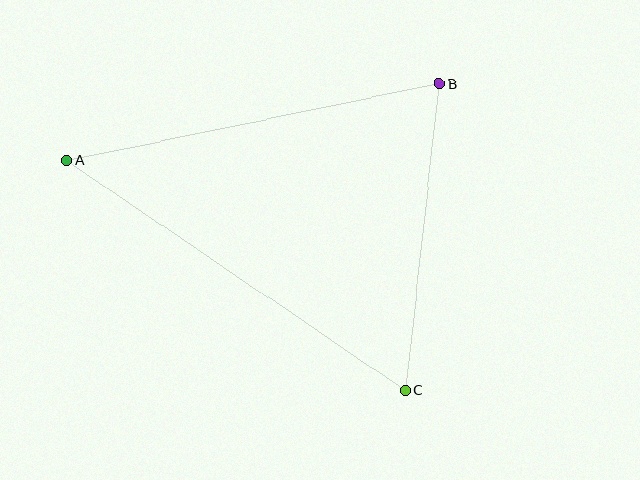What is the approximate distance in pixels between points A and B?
The distance between A and B is approximately 380 pixels.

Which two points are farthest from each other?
Points A and C are farthest from each other.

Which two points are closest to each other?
Points B and C are closest to each other.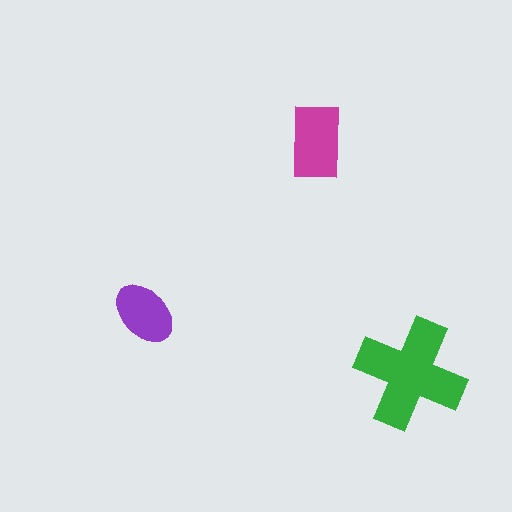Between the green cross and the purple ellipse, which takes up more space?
The green cross.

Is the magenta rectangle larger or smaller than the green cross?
Smaller.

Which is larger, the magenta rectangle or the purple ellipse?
The magenta rectangle.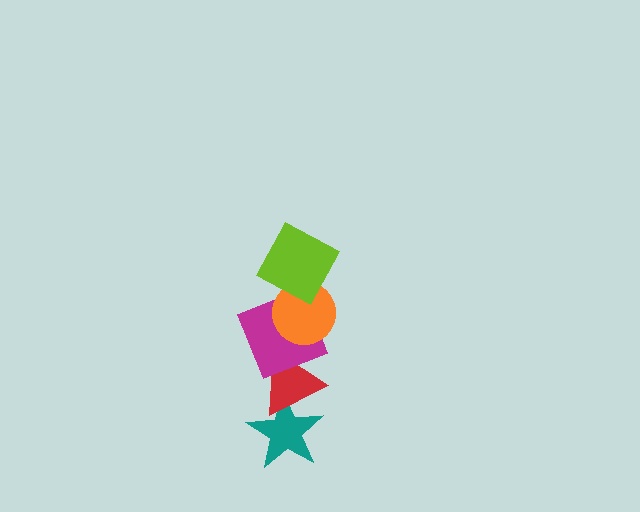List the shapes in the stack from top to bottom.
From top to bottom: the lime square, the orange circle, the magenta square, the red triangle, the teal star.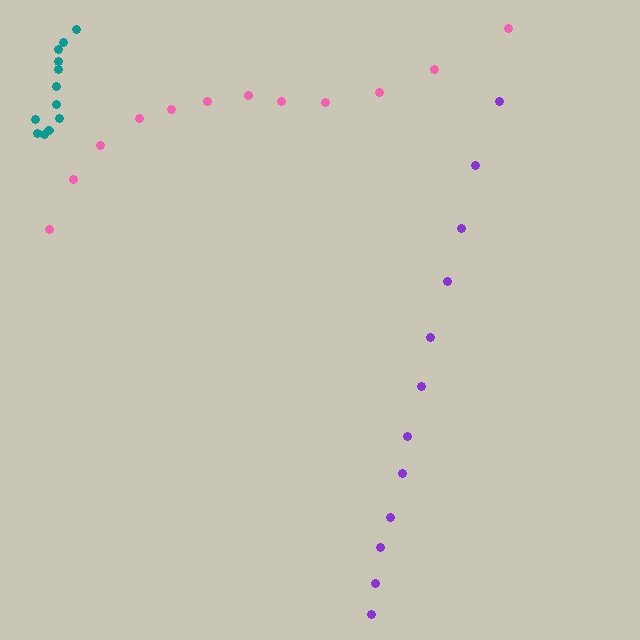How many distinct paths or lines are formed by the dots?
There are 3 distinct paths.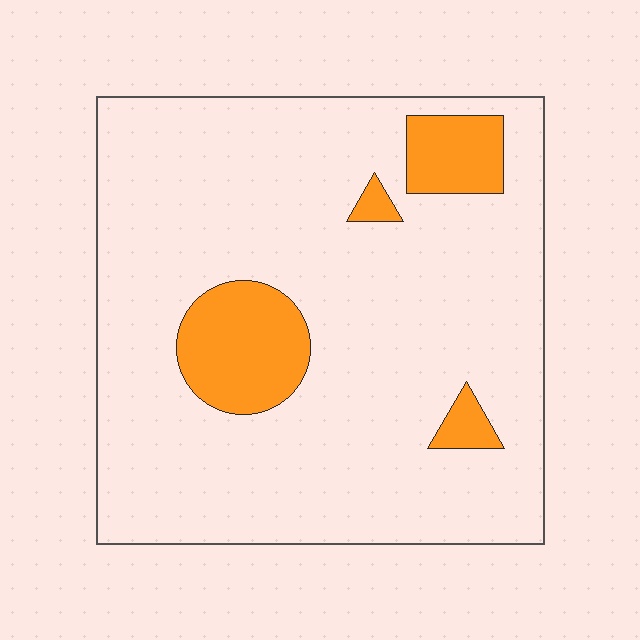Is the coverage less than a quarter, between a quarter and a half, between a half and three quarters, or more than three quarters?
Less than a quarter.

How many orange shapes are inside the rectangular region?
4.